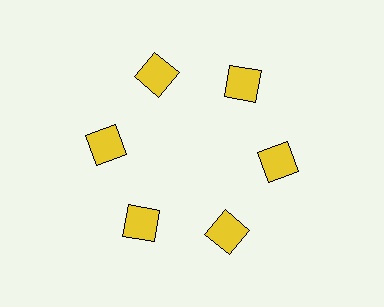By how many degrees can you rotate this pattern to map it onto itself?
The pattern maps onto itself every 60 degrees of rotation.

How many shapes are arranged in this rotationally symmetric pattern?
There are 6 shapes, arranged in 6 groups of 1.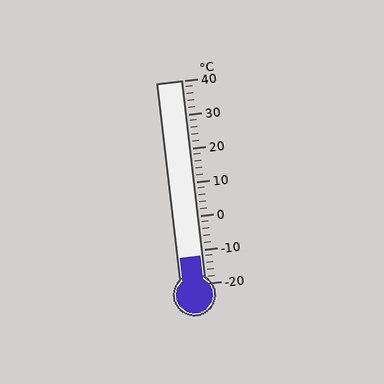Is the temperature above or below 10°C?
The temperature is below 10°C.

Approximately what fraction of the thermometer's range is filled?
The thermometer is filled to approximately 15% of its range.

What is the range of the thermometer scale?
The thermometer scale ranges from -20°C to 40°C.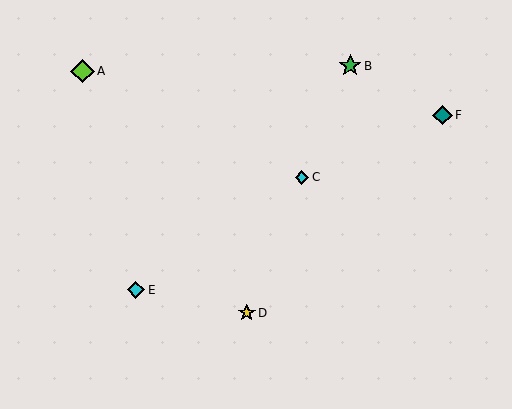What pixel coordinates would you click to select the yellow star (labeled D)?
Click at (247, 313) to select the yellow star D.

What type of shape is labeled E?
Shape E is a cyan diamond.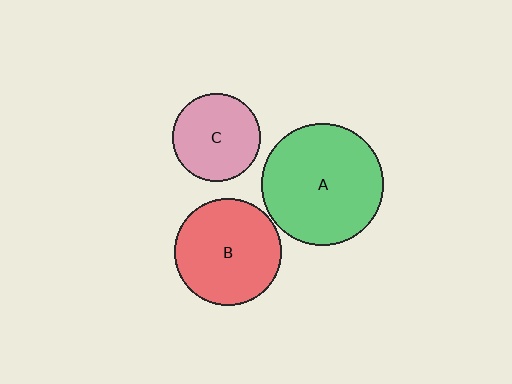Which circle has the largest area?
Circle A (green).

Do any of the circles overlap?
No, none of the circles overlap.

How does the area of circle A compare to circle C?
Approximately 1.9 times.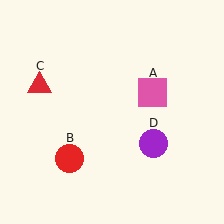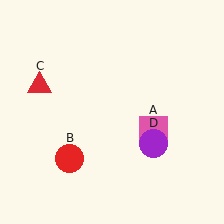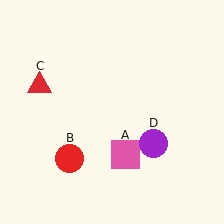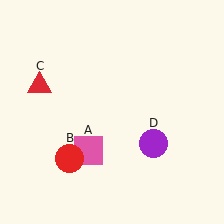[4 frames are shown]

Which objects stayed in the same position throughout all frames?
Red circle (object B) and red triangle (object C) and purple circle (object D) remained stationary.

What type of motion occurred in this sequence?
The pink square (object A) rotated clockwise around the center of the scene.